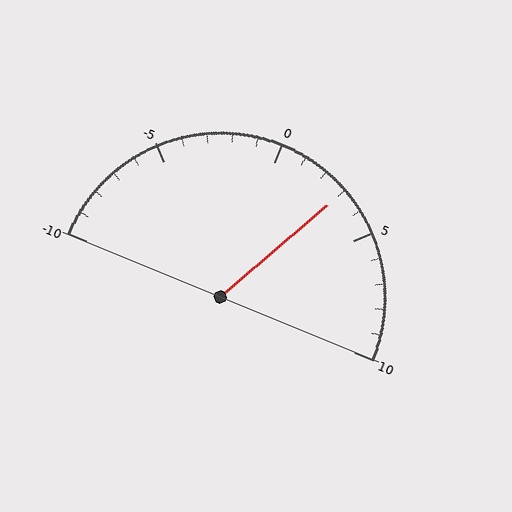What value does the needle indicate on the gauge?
The needle indicates approximately 3.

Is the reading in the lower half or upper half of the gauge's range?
The reading is in the upper half of the range (-10 to 10).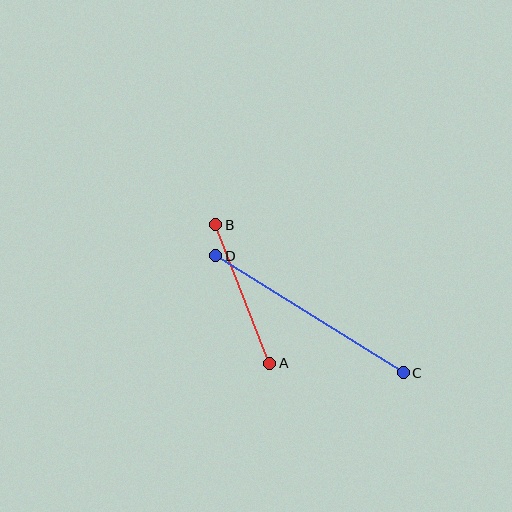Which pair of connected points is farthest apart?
Points C and D are farthest apart.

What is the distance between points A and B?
The distance is approximately 149 pixels.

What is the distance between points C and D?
The distance is approximately 221 pixels.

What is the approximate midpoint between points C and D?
The midpoint is at approximately (309, 314) pixels.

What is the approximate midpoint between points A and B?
The midpoint is at approximately (243, 294) pixels.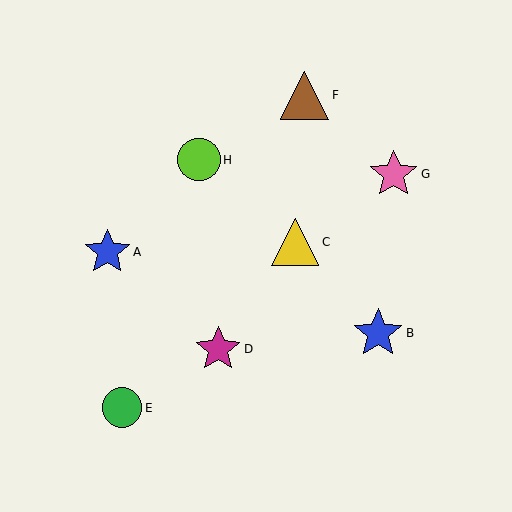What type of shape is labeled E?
Shape E is a green circle.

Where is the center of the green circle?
The center of the green circle is at (122, 408).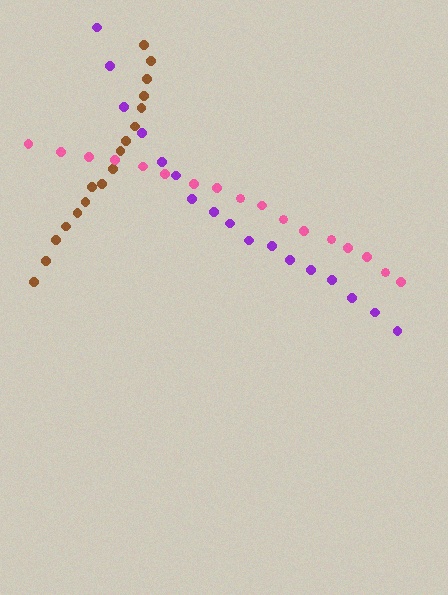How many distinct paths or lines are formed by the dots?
There are 3 distinct paths.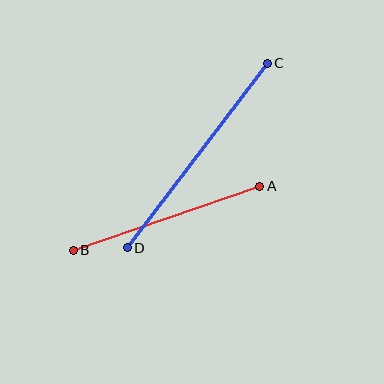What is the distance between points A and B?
The distance is approximately 197 pixels.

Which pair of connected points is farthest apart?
Points C and D are farthest apart.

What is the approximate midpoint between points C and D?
The midpoint is at approximately (197, 155) pixels.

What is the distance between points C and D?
The distance is approximately 231 pixels.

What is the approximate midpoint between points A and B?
The midpoint is at approximately (167, 218) pixels.